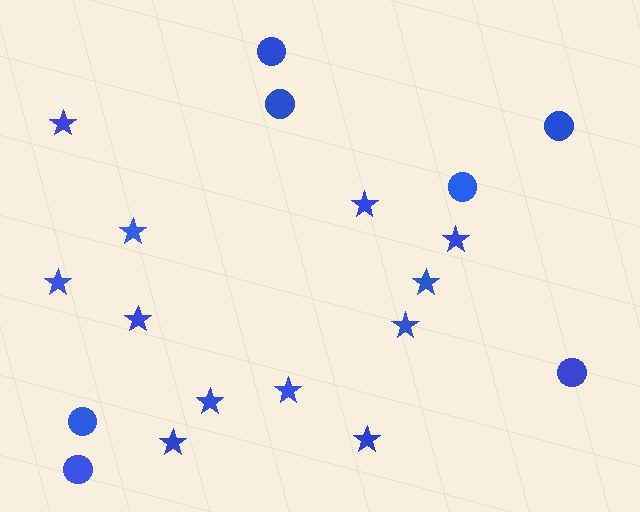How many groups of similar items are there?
There are 2 groups: one group of circles (7) and one group of stars (12).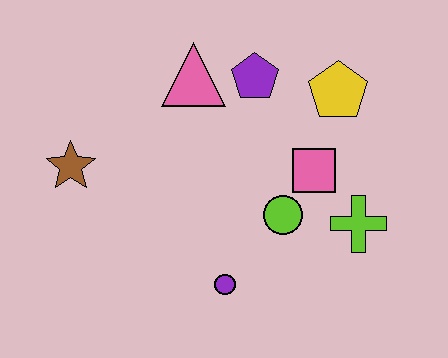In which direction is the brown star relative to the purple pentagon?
The brown star is to the left of the purple pentagon.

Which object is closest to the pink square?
The lime circle is closest to the pink square.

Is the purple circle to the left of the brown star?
No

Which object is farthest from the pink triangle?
The lime cross is farthest from the pink triangle.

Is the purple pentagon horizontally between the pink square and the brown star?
Yes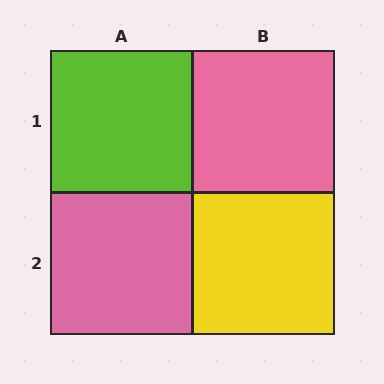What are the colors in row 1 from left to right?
Lime, pink.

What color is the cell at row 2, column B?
Yellow.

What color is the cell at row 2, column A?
Pink.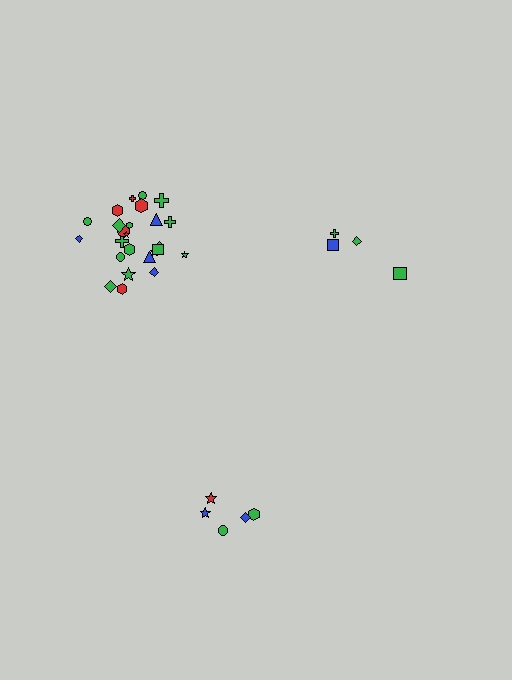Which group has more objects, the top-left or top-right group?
The top-left group.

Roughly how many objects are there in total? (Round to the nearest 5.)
Roughly 35 objects in total.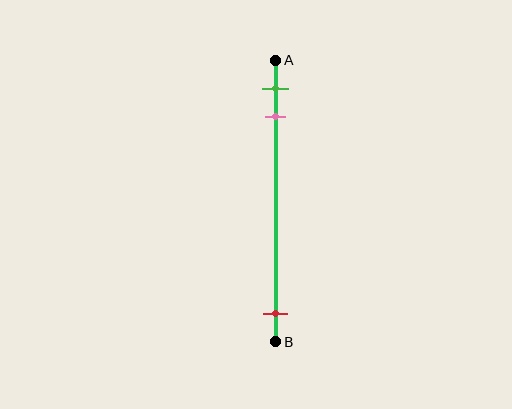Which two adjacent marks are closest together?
The green and pink marks are the closest adjacent pair.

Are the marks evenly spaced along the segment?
No, the marks are not evenly spaced.